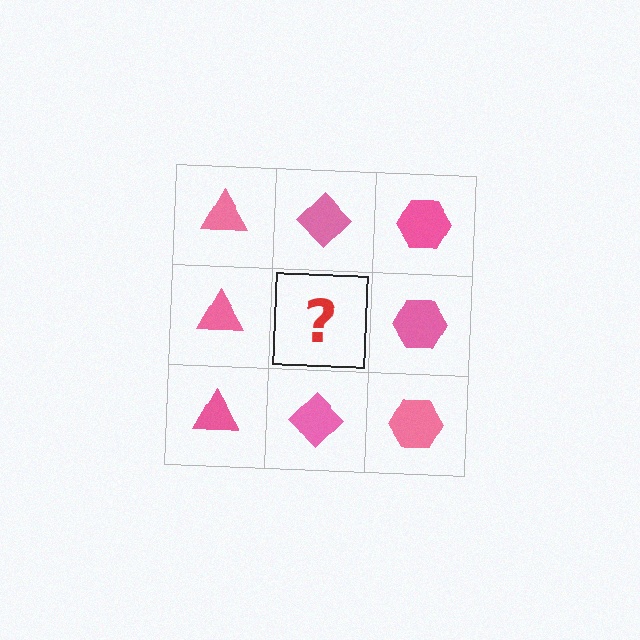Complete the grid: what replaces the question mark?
The question mark should be replaced with a pink diamond.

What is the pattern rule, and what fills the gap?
The rule is that each column has a consistent shape. The gap should be filled with a pink diamond.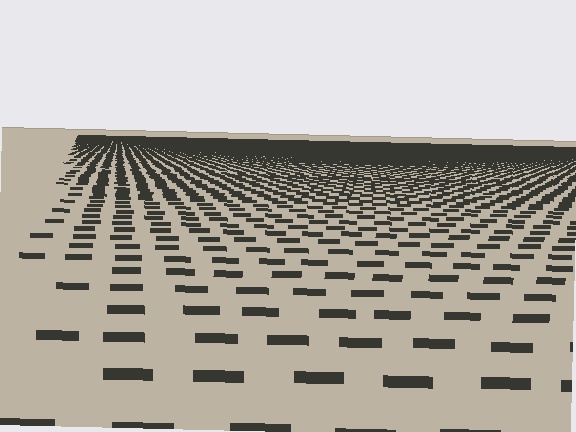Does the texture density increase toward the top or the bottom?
Density increases toward the top.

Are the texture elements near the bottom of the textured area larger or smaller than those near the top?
Larger. Near the bottom, elements are closer to the viewer and appear at a bigger on-screen size.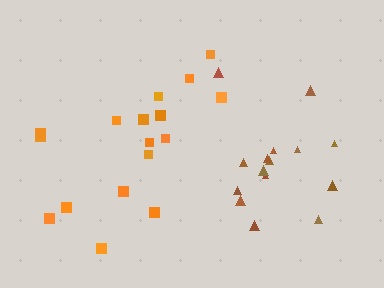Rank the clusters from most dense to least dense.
brown, orange.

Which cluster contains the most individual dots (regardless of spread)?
Orange (18).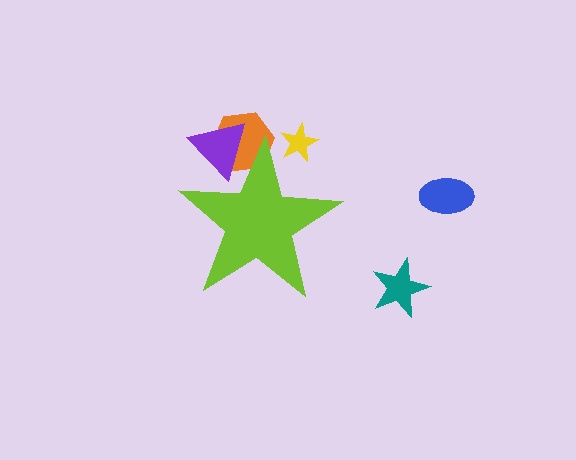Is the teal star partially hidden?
No, the teal star is fully visible.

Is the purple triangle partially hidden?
Yes, the purple triangle is partially hidden behind the lime star.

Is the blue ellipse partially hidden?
No, the blue ellipse is fully visible.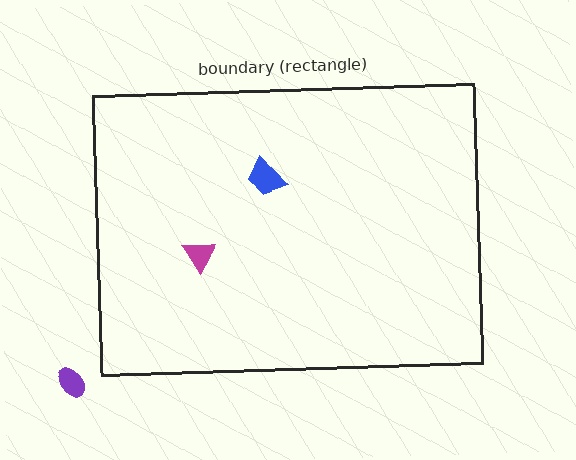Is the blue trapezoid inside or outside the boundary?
Inside.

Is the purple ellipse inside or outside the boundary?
Outside.